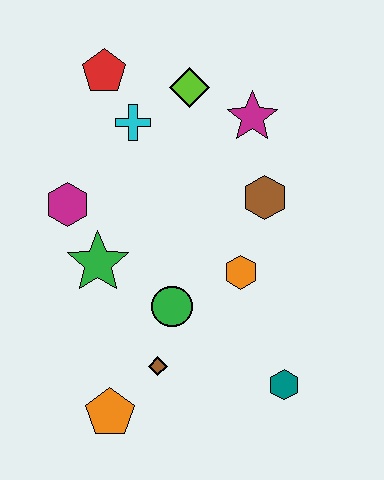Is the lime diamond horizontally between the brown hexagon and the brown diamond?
Yes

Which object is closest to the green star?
The magenta hexagon is closest to the green star.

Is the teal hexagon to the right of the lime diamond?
Yes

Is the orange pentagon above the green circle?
No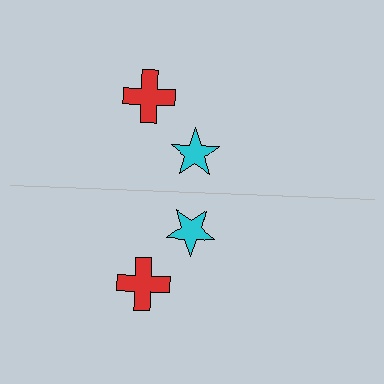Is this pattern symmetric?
Yes, this pattern has bilateral (reflection) symmetry.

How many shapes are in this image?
There are 4 shapes in this image.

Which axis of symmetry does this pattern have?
The pattern has a horizontal axis of symmetry running through the center of the image.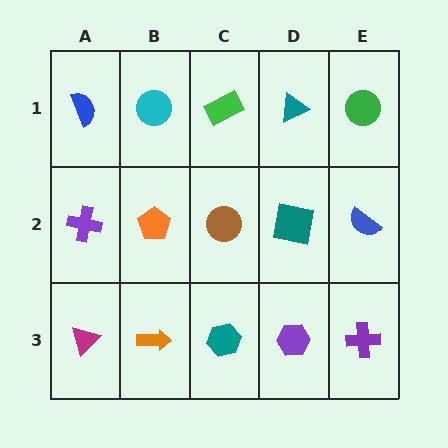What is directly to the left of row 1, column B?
A blue semicircle.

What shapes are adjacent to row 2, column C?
A green rectangle (row 1, column C), a teal hexagon (row 3, column C), an orange pentagon (row 2, column B), a teal square (row 2, column D).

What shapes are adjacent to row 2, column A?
A blue semicircle (row 1, column A), a magenta triangle (row 3, column A), an orange pentagon (row 2, column B).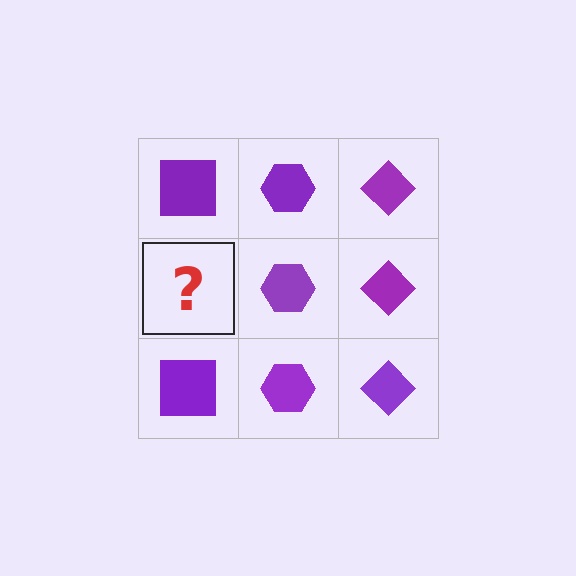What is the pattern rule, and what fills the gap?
The rule is that each column has a consistent shape. The gap should be filled with a purple square.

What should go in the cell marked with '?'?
The missing cell should contain a purple square.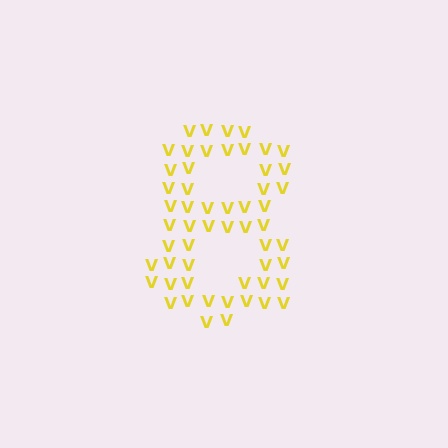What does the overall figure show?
The overall figure shows the digit 8.